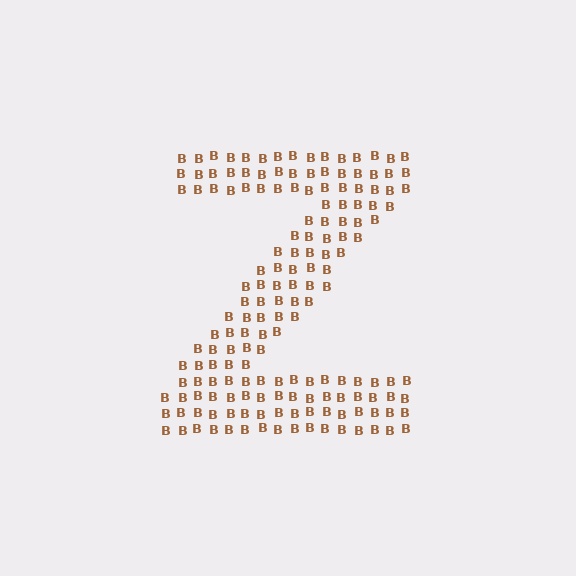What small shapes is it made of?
It is made of small letter B's.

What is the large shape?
The large shape is the letter Z.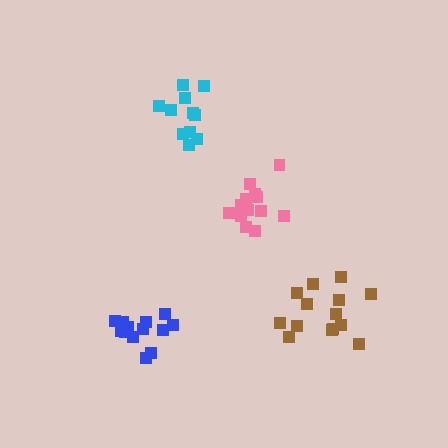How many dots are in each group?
Group 1: 14 dots, Group 2: 14 dots, Group 3: 11 dots, Group 4: 13 dots (52 total).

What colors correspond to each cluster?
The clusters are colored: brown, pink, cyan, blue.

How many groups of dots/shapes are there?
There are 4 groups.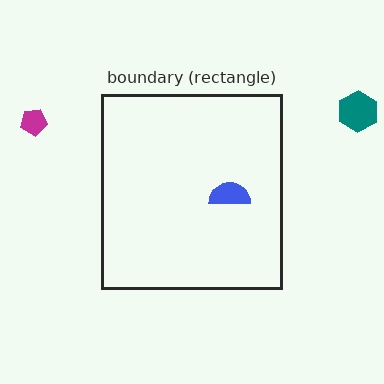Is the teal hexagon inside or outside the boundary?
Outside.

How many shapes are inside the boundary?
1 inside, 2 outside.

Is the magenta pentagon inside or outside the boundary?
Outside.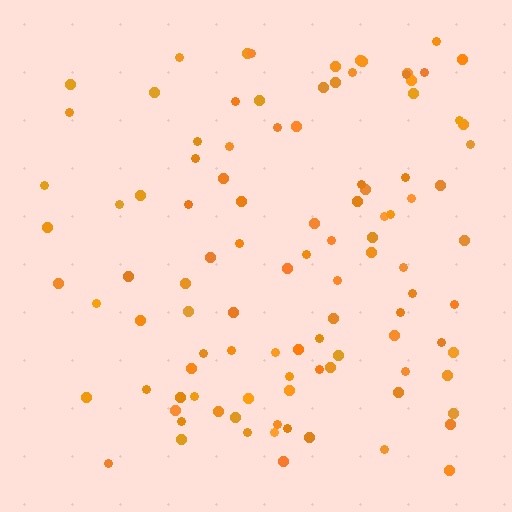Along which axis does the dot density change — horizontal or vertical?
Horizontal.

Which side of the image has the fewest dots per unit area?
The left.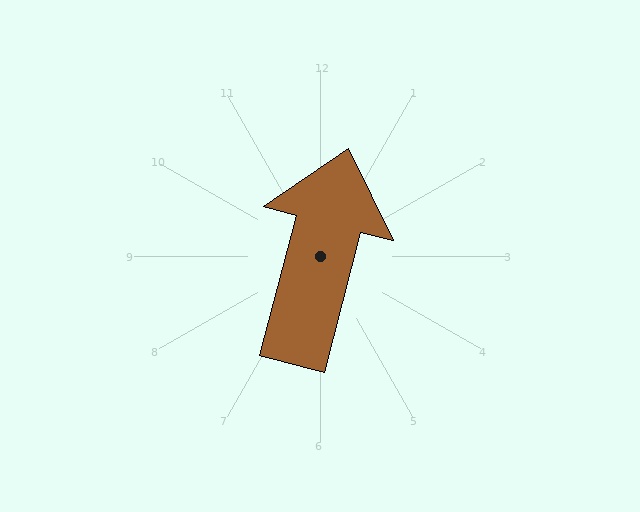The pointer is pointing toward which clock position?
Roughly 12 o'clock.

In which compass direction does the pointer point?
North.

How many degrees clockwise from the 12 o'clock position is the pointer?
Approximately 15 degrees.